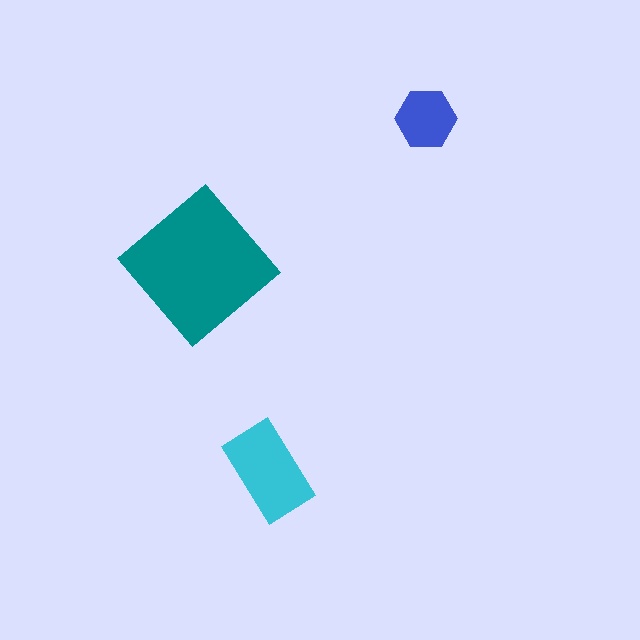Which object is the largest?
The teal diamond.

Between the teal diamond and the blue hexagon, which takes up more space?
The teal diamond.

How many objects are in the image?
There are 3 objects in the image.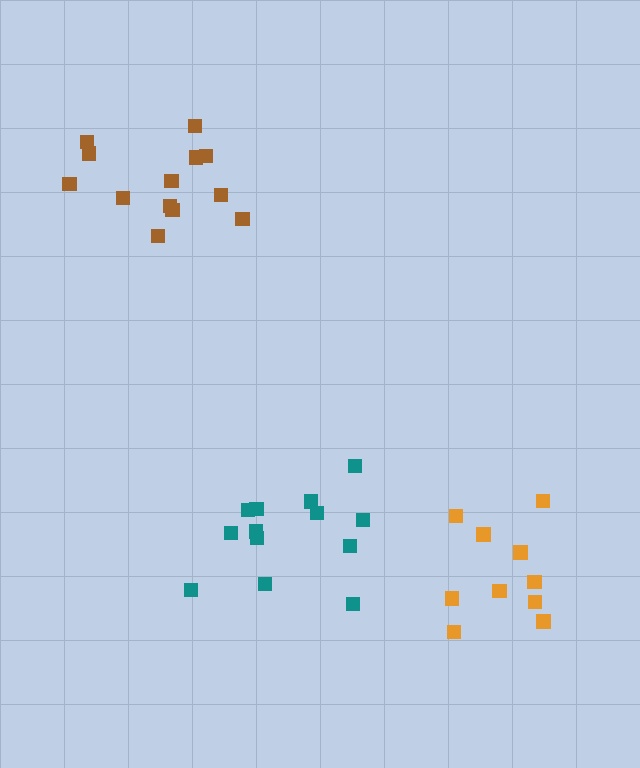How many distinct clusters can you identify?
There are 3 distinct clusters.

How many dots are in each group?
Group 1: 10 dots, Group 2: 13 dots, Group 3: 13 dots (36 total).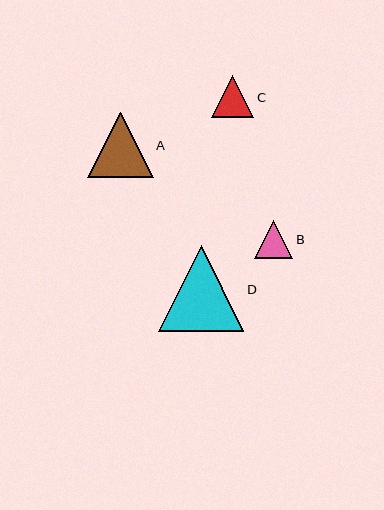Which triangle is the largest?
Triangle D is the largest with a size of approximately 85 pixels.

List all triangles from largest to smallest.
From largest to smallest: D, A, C, B.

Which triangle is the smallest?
Triangle B is the smallest with a size of approximately 38 pixels.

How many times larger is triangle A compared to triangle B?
Triangle A is approximately 1.7 times the size of triangle B.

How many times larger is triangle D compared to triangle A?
Triangle D is approximately 1.3 times the size of triangle A.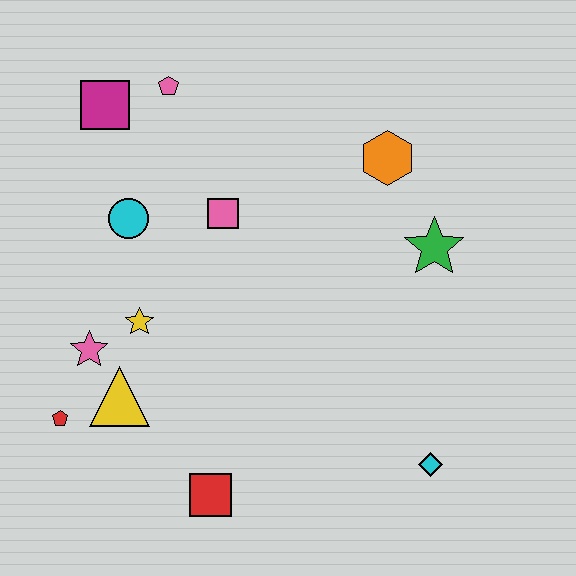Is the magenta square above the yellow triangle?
Yes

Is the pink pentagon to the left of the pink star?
No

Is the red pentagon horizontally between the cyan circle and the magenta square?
No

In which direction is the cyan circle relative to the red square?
The cyan circle is above the red square.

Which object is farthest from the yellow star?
The cyan diamond is farthest from the yellow star.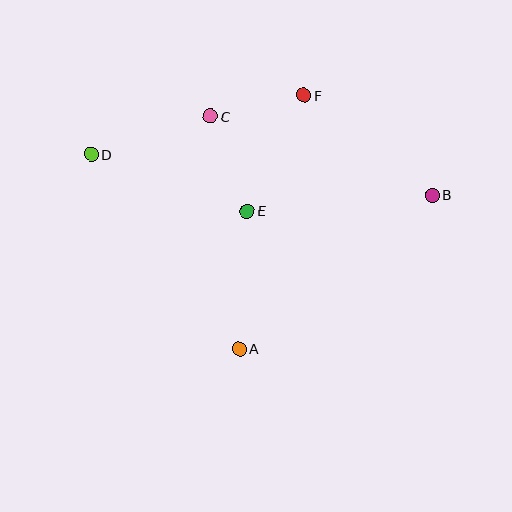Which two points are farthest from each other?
Points B and D are farthest from each other.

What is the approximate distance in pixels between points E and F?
The distance between E and F is approximately 129 pixels.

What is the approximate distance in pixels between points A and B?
The distance between A and B is approximately 247 pixels.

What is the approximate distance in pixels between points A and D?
The distance between A and D is approximately 244 pixels.